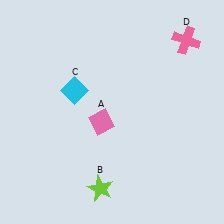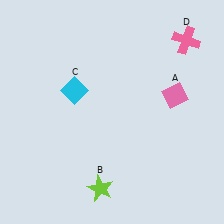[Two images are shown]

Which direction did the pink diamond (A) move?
The pink diamond (A) moved right.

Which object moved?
The pink diamond (A) moved right.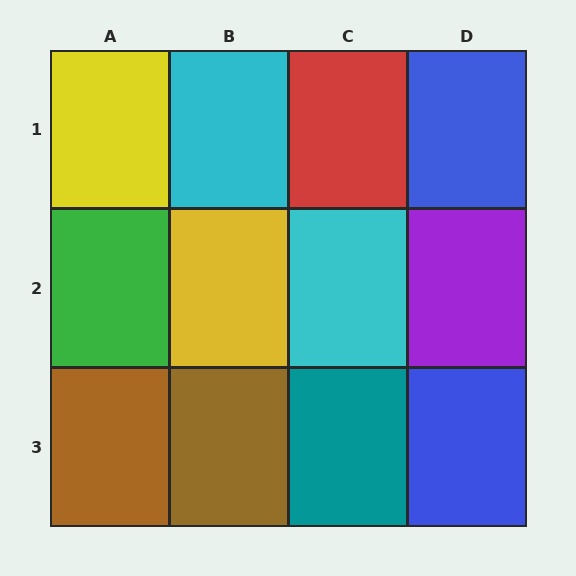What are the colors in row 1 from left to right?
Yellow, cyan, red, blue.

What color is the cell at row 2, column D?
Purple.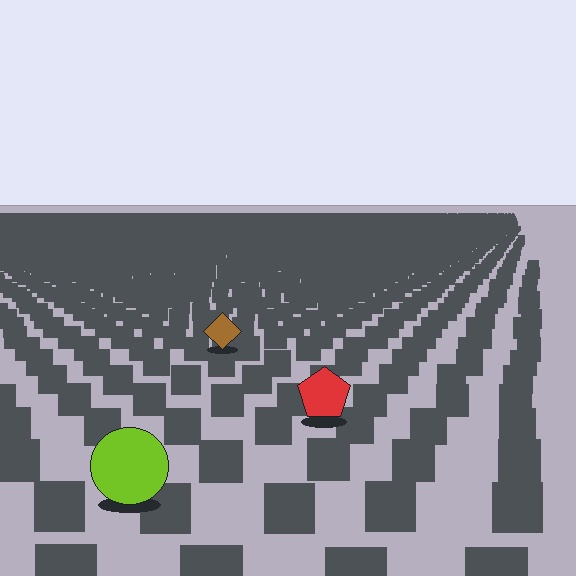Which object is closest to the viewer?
The lime circle is closest. The texture marks near it are larger and more spread out.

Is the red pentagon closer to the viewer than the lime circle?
No. The lime circle is closer — you can tell from the texture gradient: the ground texture is coarser near it.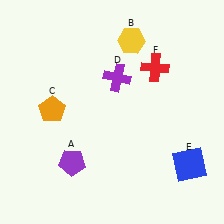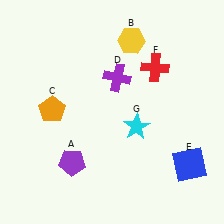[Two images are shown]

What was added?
A cyan star (G) was added in Image 2.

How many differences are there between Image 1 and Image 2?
There is 1 difference between the two images.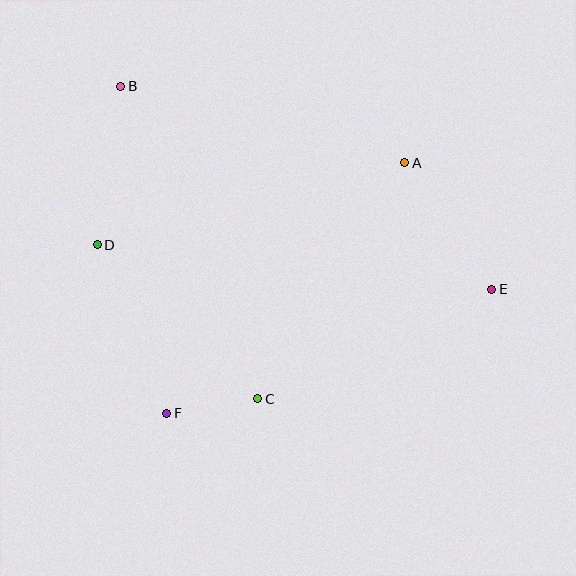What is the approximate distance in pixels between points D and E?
The distance between D and E is approximately 397 pixels.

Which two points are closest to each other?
Points C and F are closest to each other.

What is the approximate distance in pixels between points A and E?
The distance between A and E is approximately 153 pixels.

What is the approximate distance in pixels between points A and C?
The distance between A and C is approximately 278 pixels.